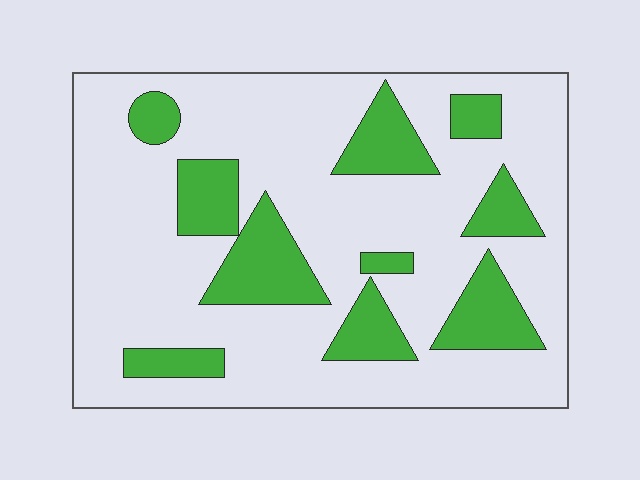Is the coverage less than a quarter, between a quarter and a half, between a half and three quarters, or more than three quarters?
Less than a quarter.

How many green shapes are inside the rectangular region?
10.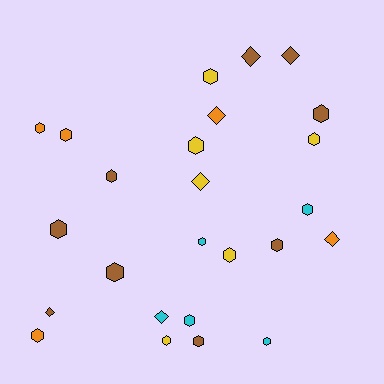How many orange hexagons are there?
There are 3 orange hexagons.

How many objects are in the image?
There are 25 objects.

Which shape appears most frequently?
Hexagon, with 18 objects.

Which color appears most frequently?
Brown, with 9 objects.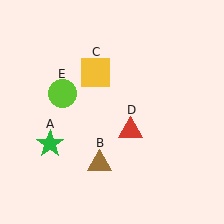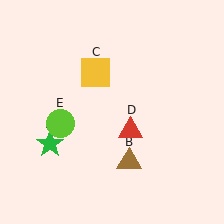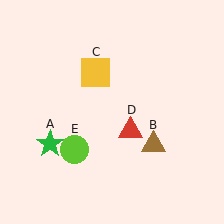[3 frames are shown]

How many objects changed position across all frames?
2 objects changed position: brown triangle (object B), lime circle (object E).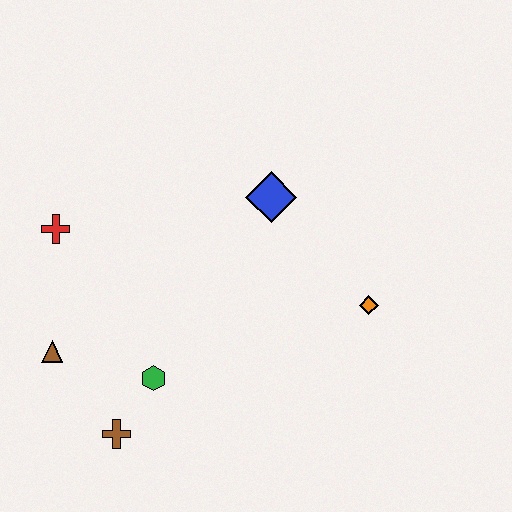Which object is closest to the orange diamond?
The blue diamond is closest to the orange diamond.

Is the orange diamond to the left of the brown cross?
No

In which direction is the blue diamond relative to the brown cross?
The blue diamond is above the brown cross.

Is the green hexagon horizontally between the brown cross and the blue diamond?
Yes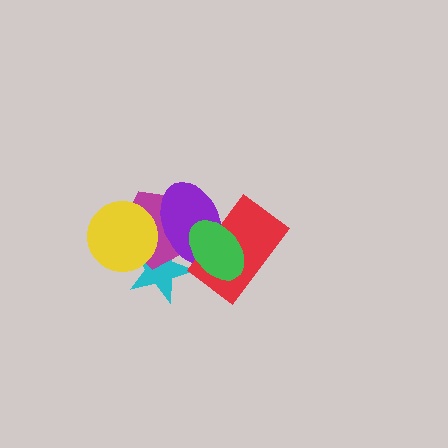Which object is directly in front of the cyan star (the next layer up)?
The magenta pentagon is directly in front of the cyan star.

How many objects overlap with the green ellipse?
4 objects overlap with the green ellipse.